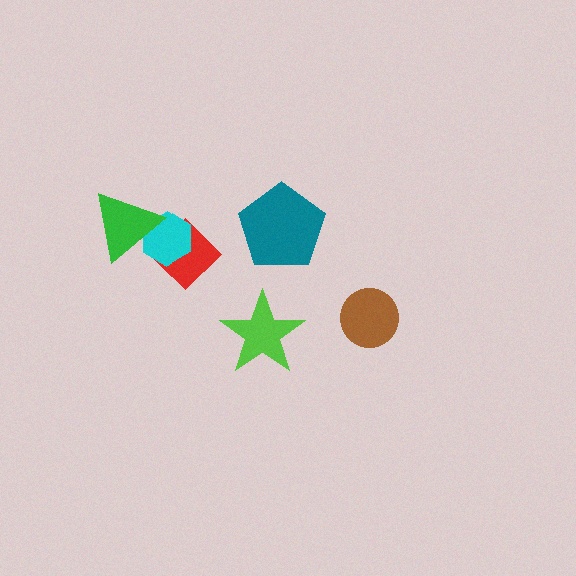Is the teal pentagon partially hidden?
No, no other shape covers it.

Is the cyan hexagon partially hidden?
Yes, it is partially covered by another shape.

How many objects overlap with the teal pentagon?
0 objects overlap with the teal pentagon.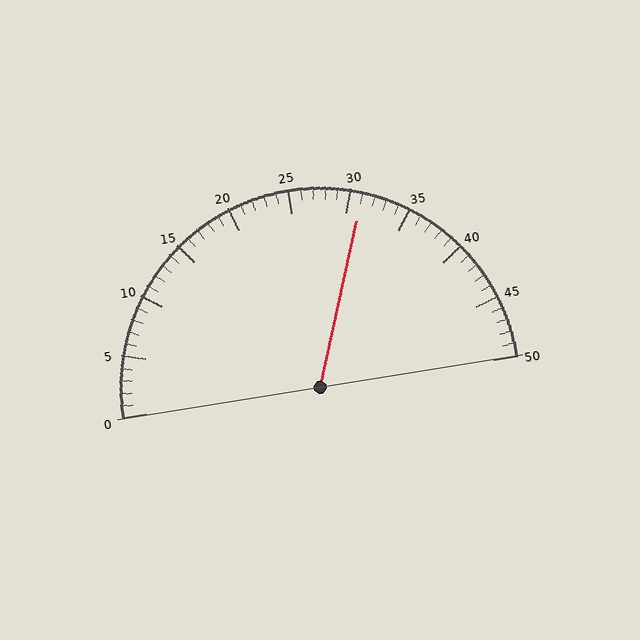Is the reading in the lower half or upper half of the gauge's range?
The reading is in the upper half of the range (0 to 50).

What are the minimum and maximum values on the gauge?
The gauge ranges from 0 to 50.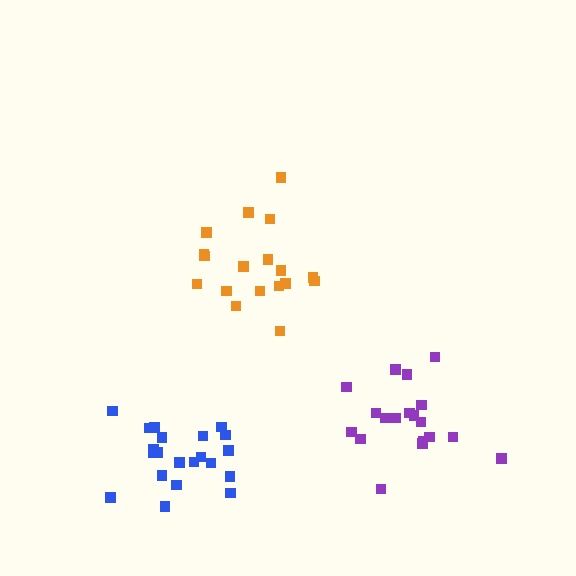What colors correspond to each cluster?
The clusters are colored: blue, orange, purple.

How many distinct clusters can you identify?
There are 3 distinct clusters.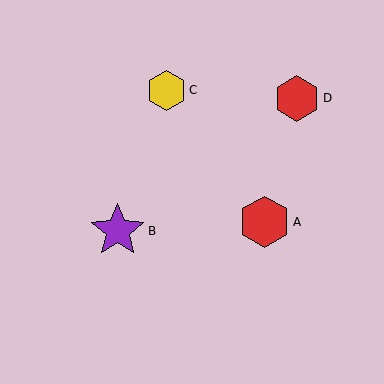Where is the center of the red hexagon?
The center of the red hexagon is at (297, 98).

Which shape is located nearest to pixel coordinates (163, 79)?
The yellow hexagon (labeled C) at (167, 90) is nearest to that location.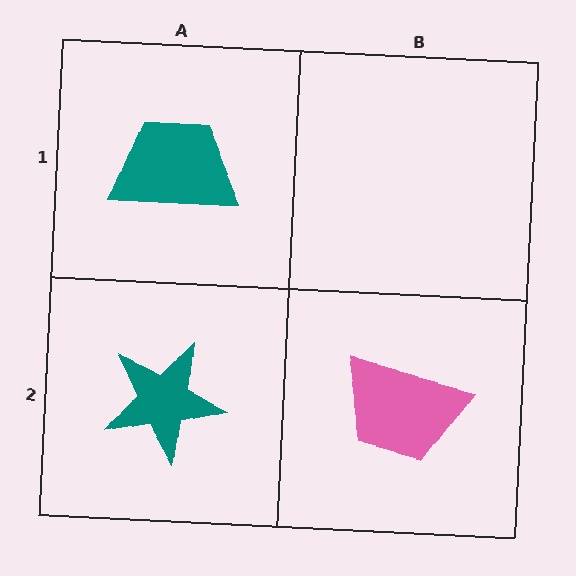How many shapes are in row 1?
1 shape.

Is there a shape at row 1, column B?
No, that cell is empty.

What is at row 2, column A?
A teal star.